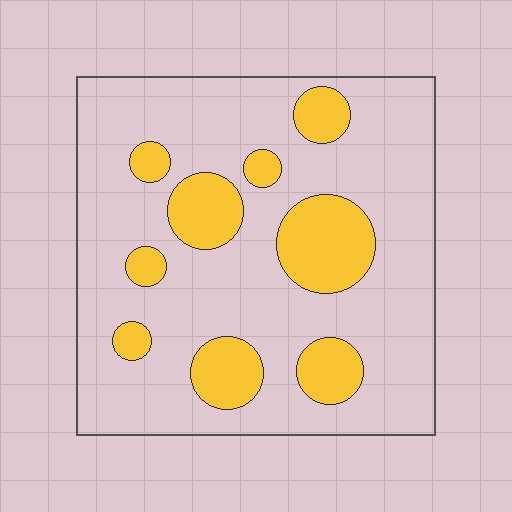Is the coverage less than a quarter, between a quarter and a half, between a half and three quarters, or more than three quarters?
Less than a quarter.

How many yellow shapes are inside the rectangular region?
9.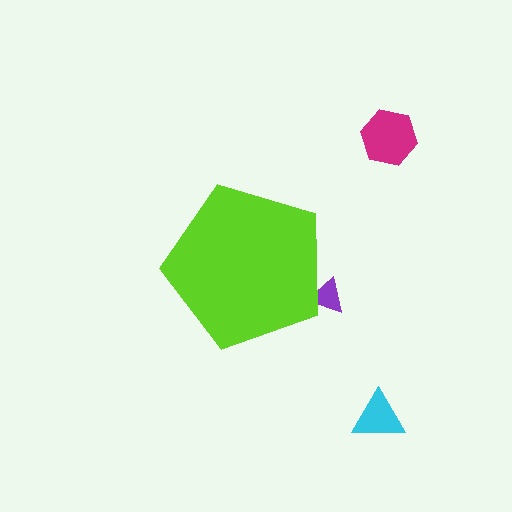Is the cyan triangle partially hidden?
No, the cyan triangle is fully visible.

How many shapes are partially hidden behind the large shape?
1 shape is partially hidden.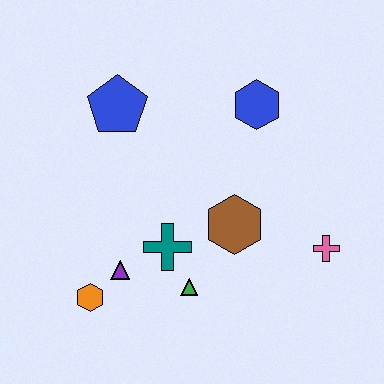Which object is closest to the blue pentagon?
The blue hexagon is closest to the blue pentagon.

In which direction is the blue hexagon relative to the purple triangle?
The blue hexagon is above the purple triangle.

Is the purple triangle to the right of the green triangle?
No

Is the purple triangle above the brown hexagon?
No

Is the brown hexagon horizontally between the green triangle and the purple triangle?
No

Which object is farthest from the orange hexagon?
The blue hexagon is farthest from the orange hexagon.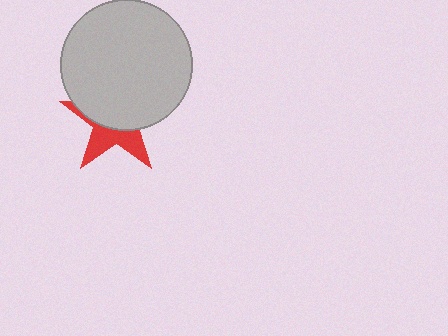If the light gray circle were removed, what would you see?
You would see the complete red star.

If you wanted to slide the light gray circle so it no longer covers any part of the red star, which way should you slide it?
Slide it up — that is the most direct way to separate the two shapes.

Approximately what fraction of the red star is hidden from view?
Roughly 61% of the red star is hidden behind the light gray circle.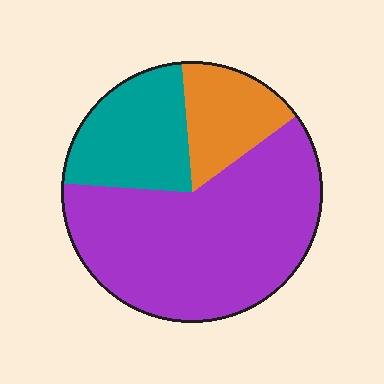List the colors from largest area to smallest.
From largest to smallest: purple, teal, orange.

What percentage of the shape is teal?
Teal covers roughly 25% of the shape.